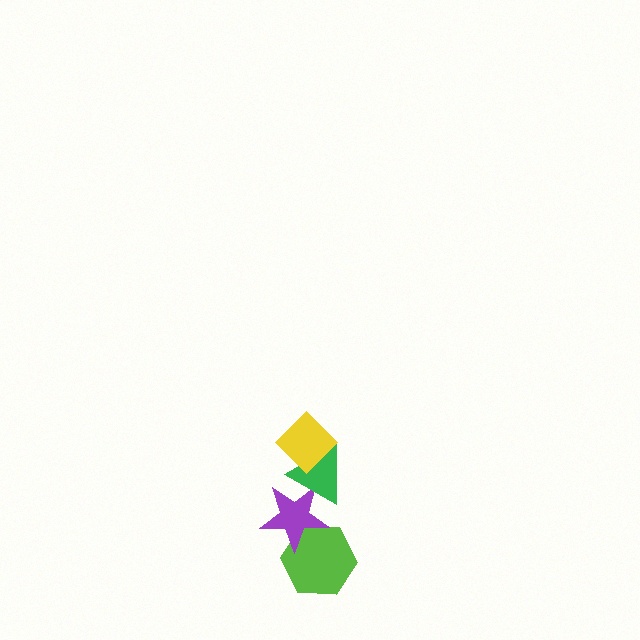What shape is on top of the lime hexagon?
The purple star is on top of the lime hexagon.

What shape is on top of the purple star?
The green triangle is on top of the purple star.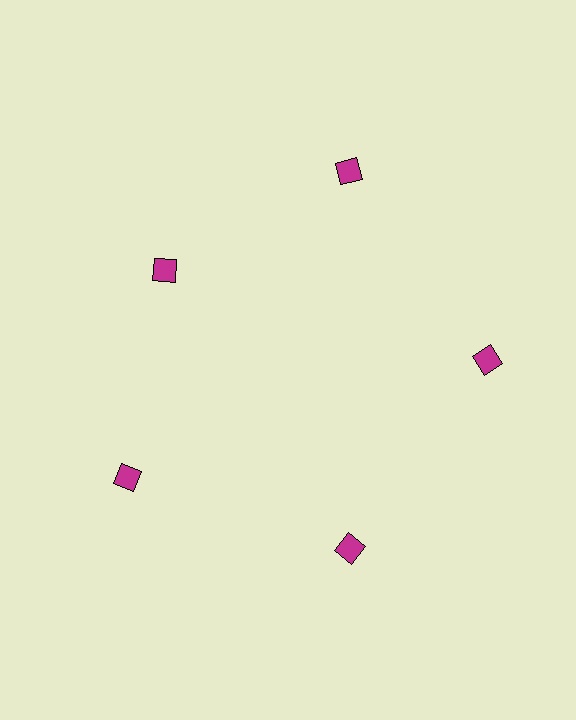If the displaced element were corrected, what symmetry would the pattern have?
It would have 5-fold rotational symmetry — the pattern would map onto itself every 72 degrees.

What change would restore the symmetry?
The symmetry would be restored by moving it outward, back onto the ring so that all 5 squares sit at equal angles and equal distance from the center.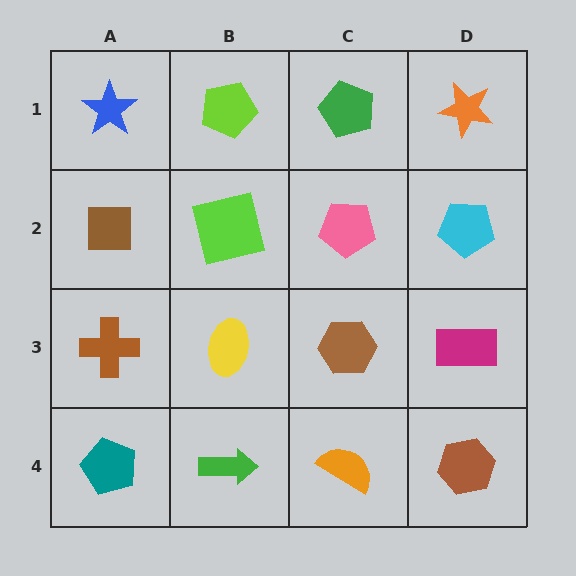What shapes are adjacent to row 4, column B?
A yellow ellipse (row 3, column B), a teal pentagon (row 4, column A), an orange semicircle (row 4, column C).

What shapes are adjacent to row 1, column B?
A lime square (row 2, column B), a blue star (row 1, column A), a green pentagon (row 1, column C).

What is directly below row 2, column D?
A magenta rectangle.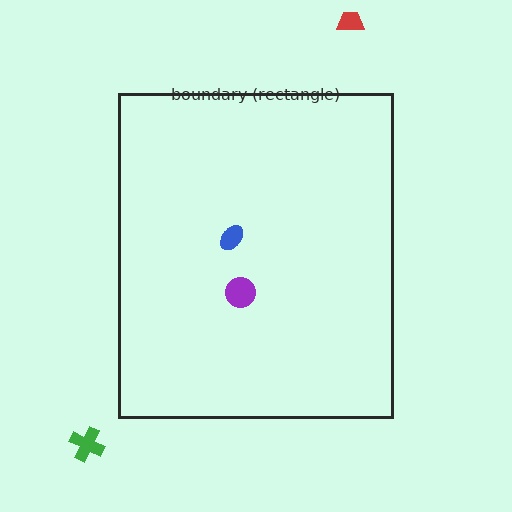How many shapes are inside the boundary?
2 inside, 2 outside.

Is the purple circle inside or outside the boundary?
Inside.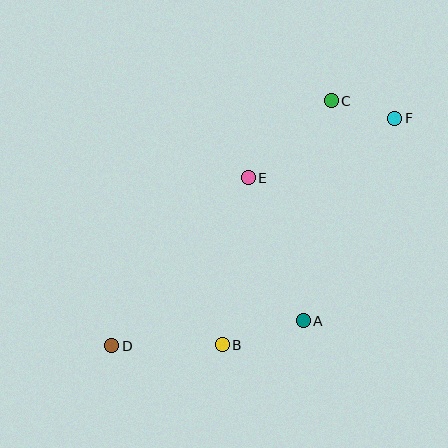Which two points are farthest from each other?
Points D and F are farthest from each other.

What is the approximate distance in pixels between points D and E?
The distance between D and E is approximately 217 pixels.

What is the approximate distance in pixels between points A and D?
The distance between A and D is approximately 193 pixels.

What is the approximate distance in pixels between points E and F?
The distance between E and F is approximately 158 pixels.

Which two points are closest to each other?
Points C and F are closest to each other.